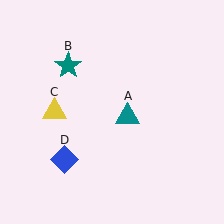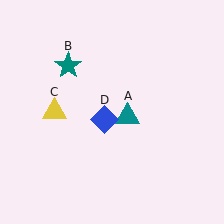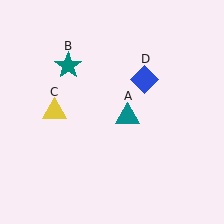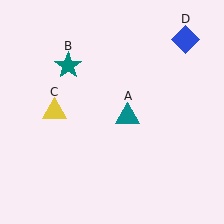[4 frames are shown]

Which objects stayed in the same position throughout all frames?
Teal triangle (object A) and teal star (object B) and yellow triangle (object C) remained stationary.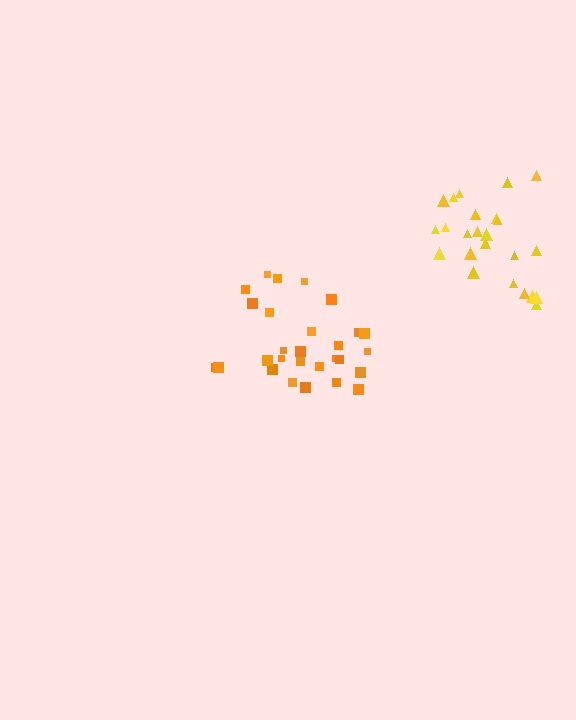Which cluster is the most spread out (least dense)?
Orange.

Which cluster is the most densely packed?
Yellow.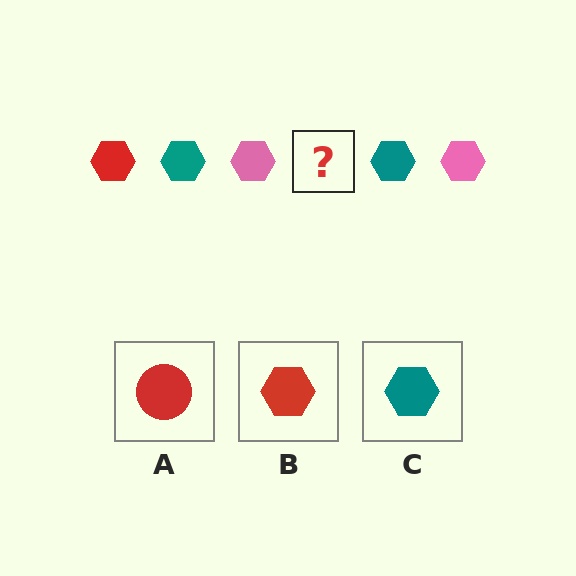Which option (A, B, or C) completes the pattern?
B.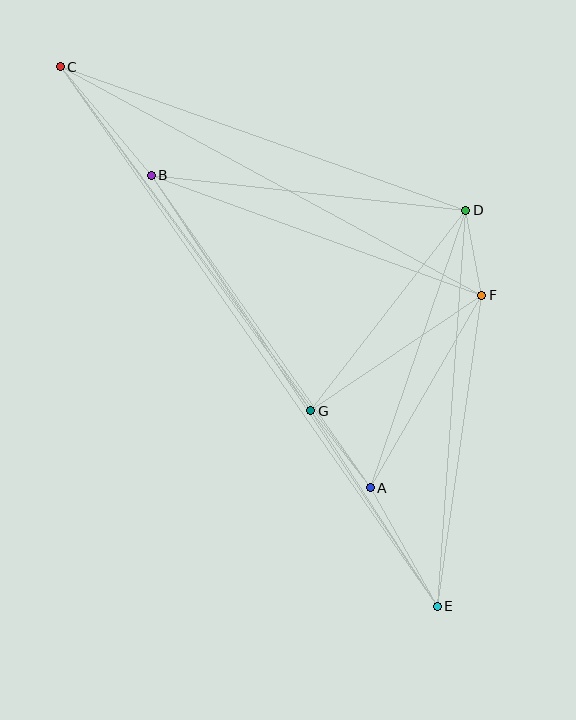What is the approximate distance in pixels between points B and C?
The distance between B and C is approximately 142 pixels.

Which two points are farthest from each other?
Points C and E are farthest from each other.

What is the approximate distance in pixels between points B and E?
The distance between B and E is approximately 518 pixels.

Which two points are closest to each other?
Points D and F are closest to each other.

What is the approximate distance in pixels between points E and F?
The distance between E and F is approximately 314 pixels.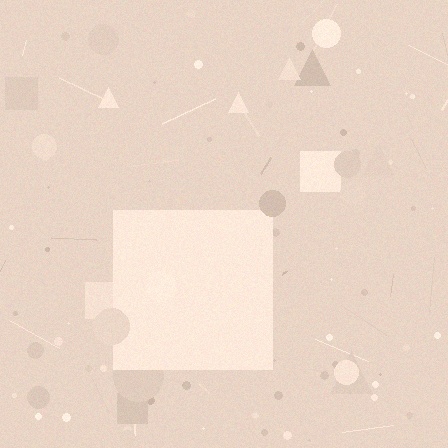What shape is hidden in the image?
A square is hidden in the image.